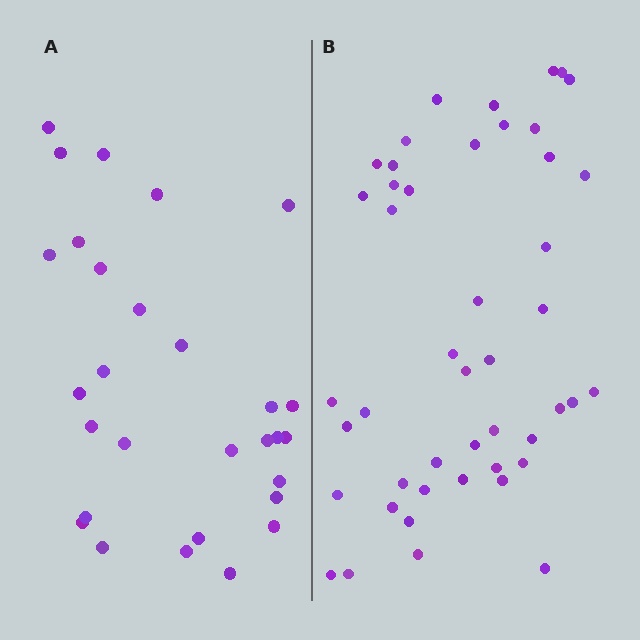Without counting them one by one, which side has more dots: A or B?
Region B (the right region) has more dots.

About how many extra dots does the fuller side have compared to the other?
Region B has approximately 15 more dots than region A.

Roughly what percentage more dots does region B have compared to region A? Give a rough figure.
About 60% more.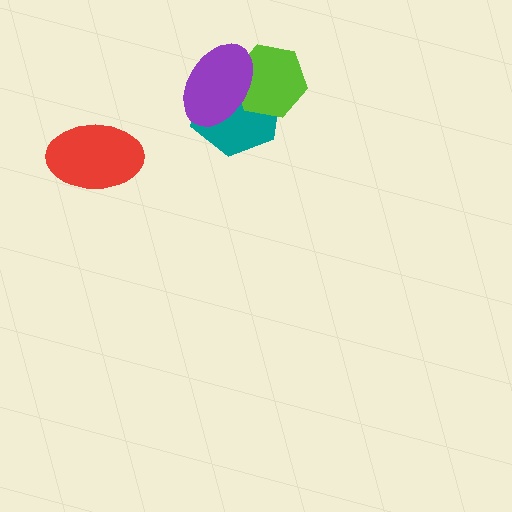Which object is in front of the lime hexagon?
The purple ellipse is in front of the lime hexagon.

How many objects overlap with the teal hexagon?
2 objects overlap with the teal hexagon.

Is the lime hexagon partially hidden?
Yes, it is partially covered by another shape.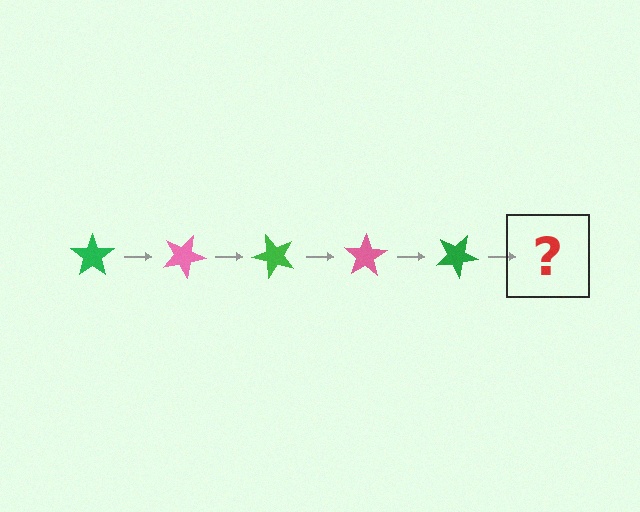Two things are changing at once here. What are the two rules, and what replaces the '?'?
The two rules are that it rotates 25 degrees each step and the color cycles through green and pink. The '?' should be a pink star, rotated 125 degrees from the start.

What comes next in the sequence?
The next element should be a pink star, rotated 125 degrees from the start.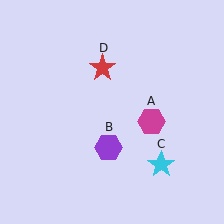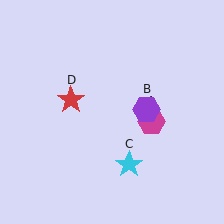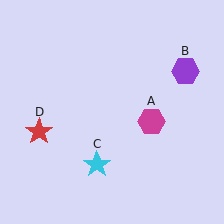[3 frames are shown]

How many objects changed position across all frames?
3 objects changed position: purple hexagon (object B), cyan star (object C), red star (object D).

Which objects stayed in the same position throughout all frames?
Magenta hexagon (object A) remained stationary.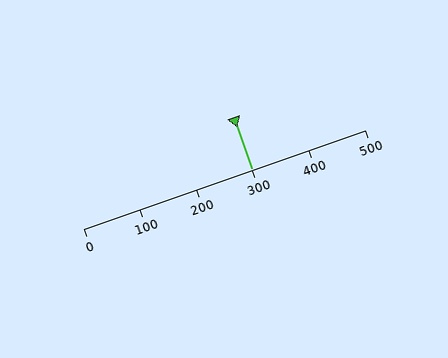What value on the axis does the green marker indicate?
The marker indicates approximately 300.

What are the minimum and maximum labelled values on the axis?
The axis runs from 0 to 500.